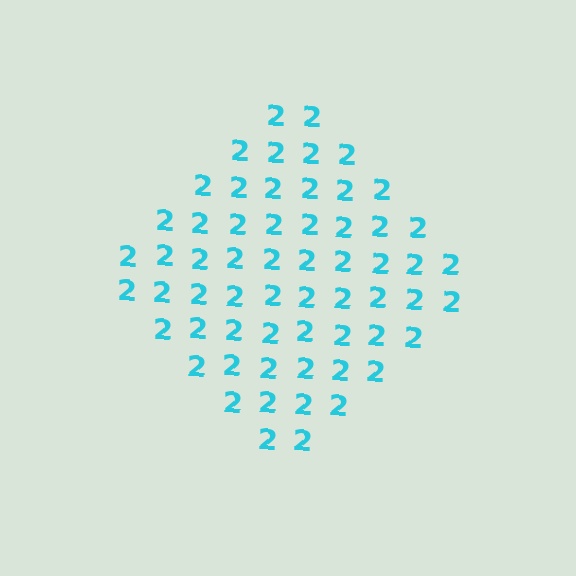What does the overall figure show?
The overall figure shows a diamond.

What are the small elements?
The small elements are digit 2's.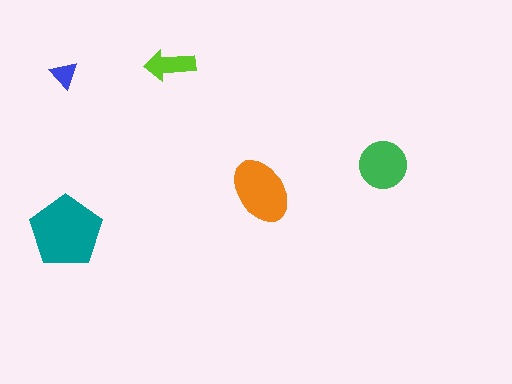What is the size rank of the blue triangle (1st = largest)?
5th.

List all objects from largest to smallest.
The teal pentagon, the orange ellipse, the green circle, the lime arrow, the blue triangle.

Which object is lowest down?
The teal pentagon is bottommost.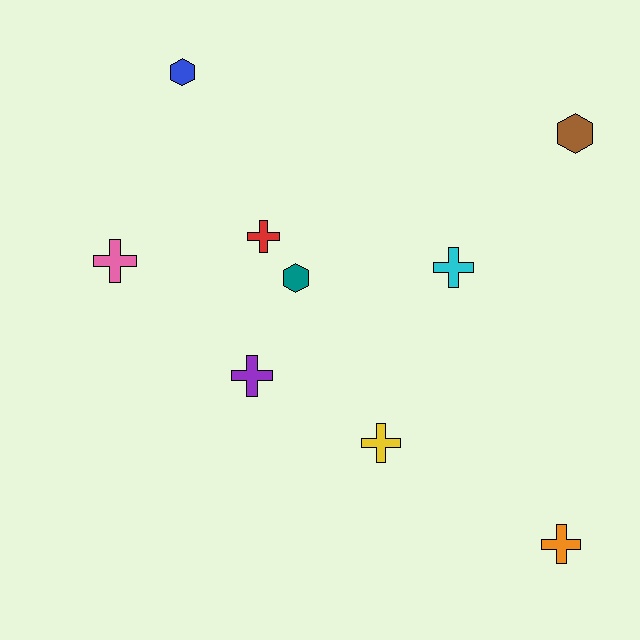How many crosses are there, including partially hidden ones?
There are 6 crosses.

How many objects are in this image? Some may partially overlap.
There are 9 objects.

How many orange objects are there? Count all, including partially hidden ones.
There is 1 orange object.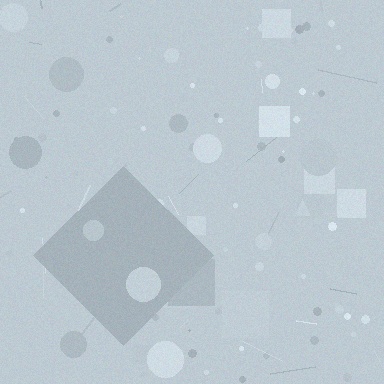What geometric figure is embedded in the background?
A diamond is embedded in the background.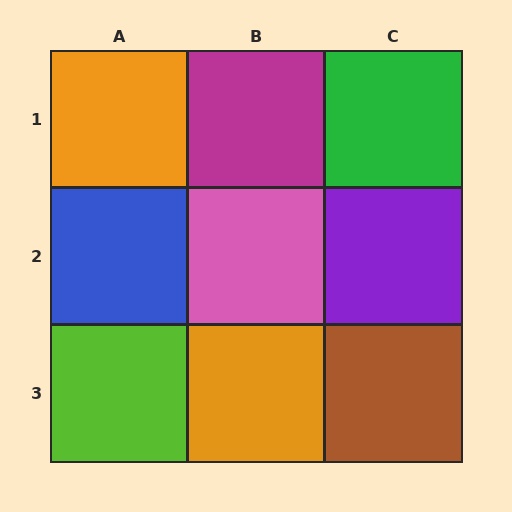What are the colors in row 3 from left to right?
Lime, orange, brown.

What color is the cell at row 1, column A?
Orange.